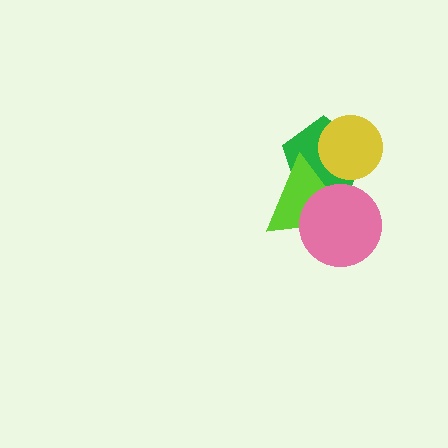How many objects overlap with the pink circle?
2 objects overlap with the pink circle.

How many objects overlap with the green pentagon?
3 objects overlap with the green pentagon.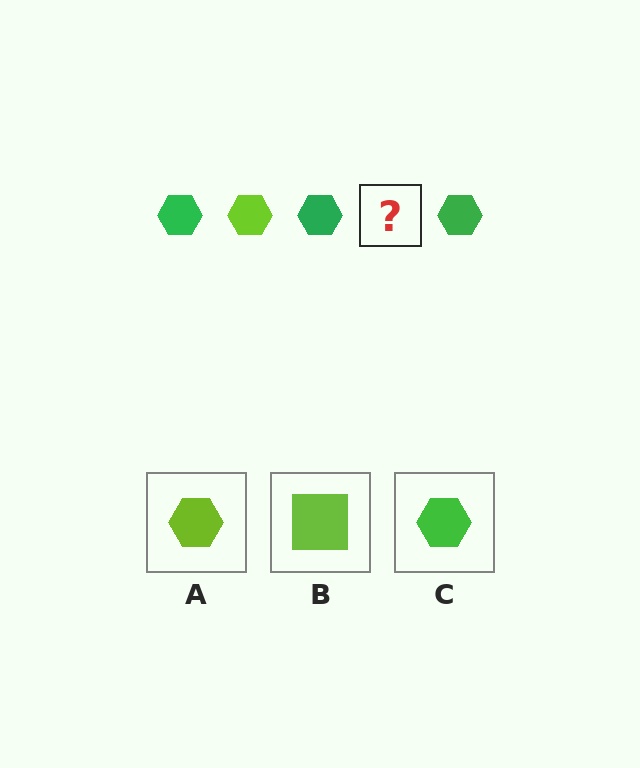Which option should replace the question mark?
Option A.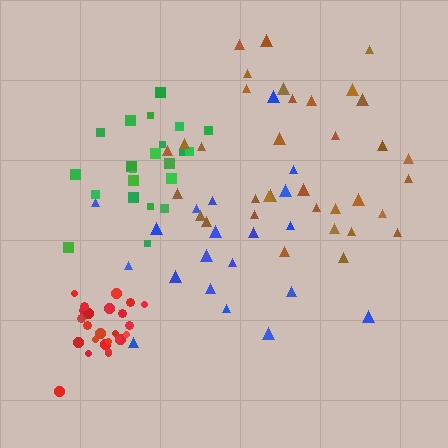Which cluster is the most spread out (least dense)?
Blue.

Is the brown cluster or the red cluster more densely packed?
Red.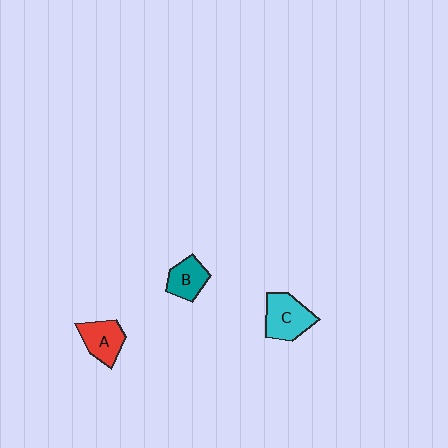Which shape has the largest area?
Shape C (cyan).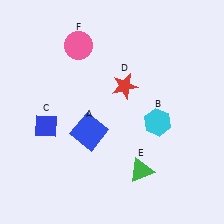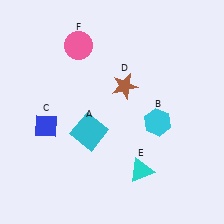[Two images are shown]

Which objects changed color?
A changed from blue to cyan. D changed from red to brown. E changed from green to cyan.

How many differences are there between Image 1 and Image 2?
There are 3 differences between the two images.